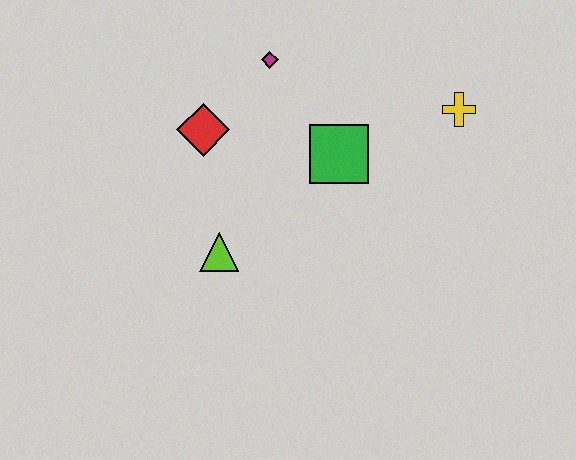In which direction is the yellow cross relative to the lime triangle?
The yellow cross is to the right of the lime triangle.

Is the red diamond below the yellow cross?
Yes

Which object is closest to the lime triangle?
The red diamond is closest to the lime triangle.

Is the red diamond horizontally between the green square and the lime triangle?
No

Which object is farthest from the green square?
The lime triangle is farthest from the green square.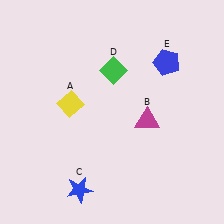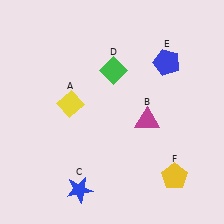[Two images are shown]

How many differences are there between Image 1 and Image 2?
There is 1 difference between the two images.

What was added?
A yellow pentagon (F) was added in Image 2.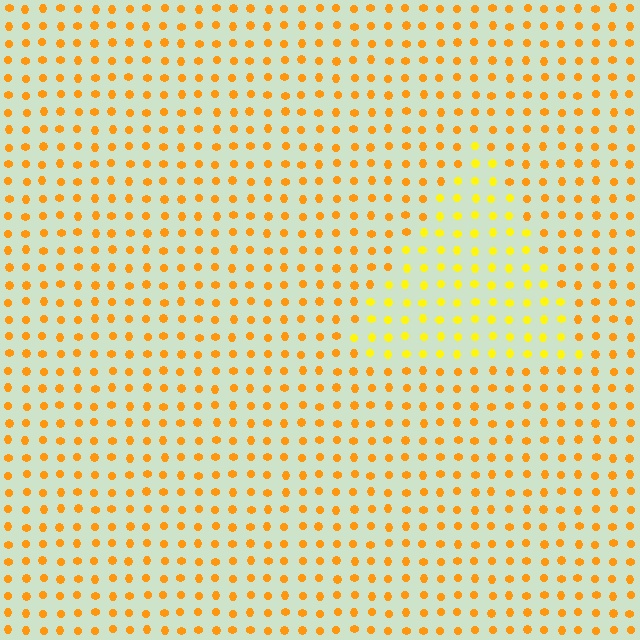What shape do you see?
I see a triangle.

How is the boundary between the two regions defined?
The boundary is defined purely by a slight shift in hue (about 24 degrees). Spacing, size, and orientation are identical on both sides.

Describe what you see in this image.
The image is filled with small orange elements in a uniform arrangement. A triangle-shaped region is visible where the elements are tinted to a slightly different hue, forming a subtle color boundary.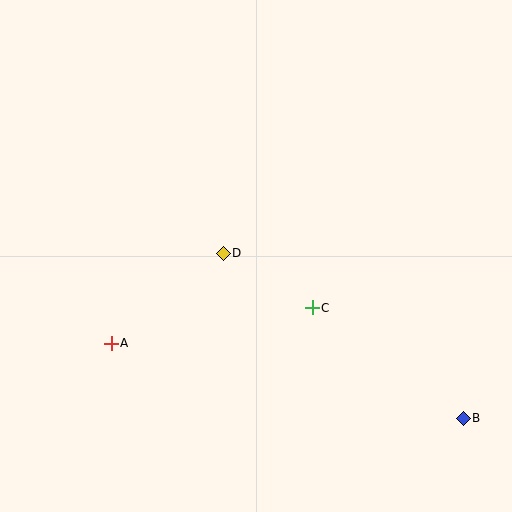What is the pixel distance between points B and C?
The distance between B and C is 187 pixels.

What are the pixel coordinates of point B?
Point B is at (463, 419).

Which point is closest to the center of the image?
Point D at (223, 253) is closest to the center.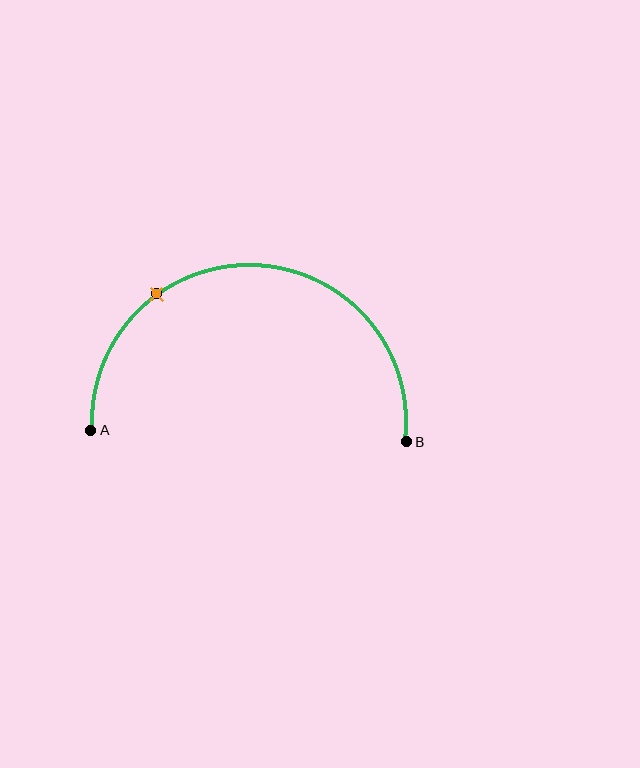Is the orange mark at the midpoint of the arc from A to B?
No. The orange mark lies on the arc but is closer to endpoint A. The arc midpoint would be at the point on the curve equidistant along the arc from both A and B.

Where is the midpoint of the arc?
The arc midpoint is the point on the curve farthest from the straight line joining A and B. It sits above that line.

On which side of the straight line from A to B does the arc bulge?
The arc bulges above the straight line connecting A and B.